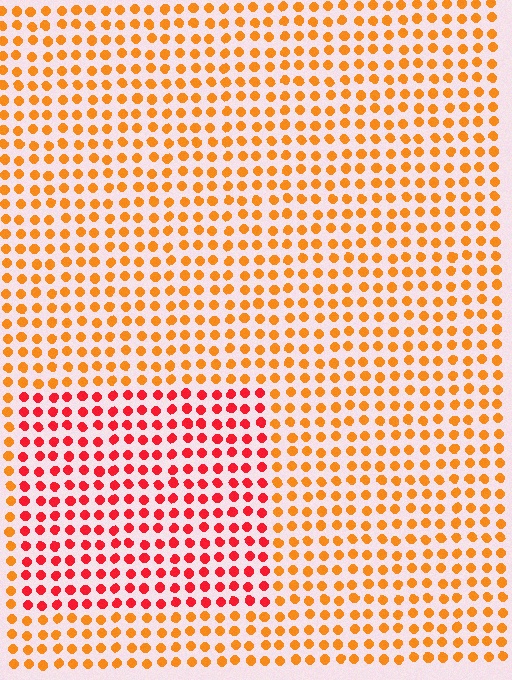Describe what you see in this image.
The image is filled with small orange elements in a uniform arrangement. A rectangle-shaped region is visible where the elements are tinted to a slightly different hue, forming a subtle color boundary.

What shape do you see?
I see a rectangle.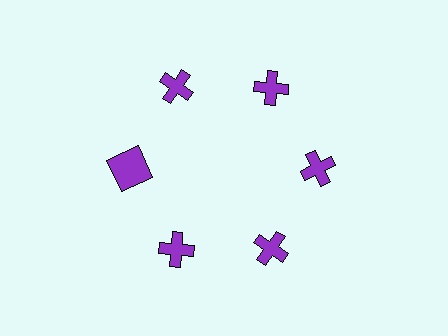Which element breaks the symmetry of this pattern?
The purple square at roughly the 9 o'clock position breaks the symmetry. All other shapes are purple crosses.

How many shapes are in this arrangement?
There are 6 shapes arranged in a ring pattern.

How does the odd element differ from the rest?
It has a different shape: square instead of cross.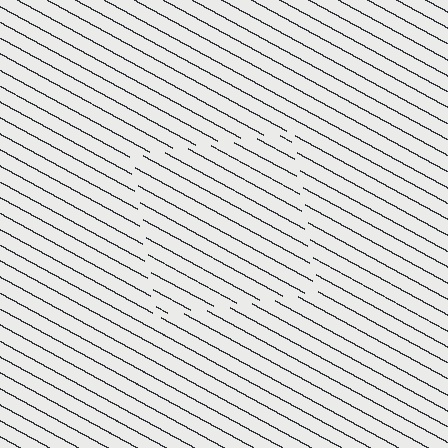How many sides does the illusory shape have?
4 sides — the line-ends trace a square.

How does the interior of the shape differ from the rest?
The interior of the shape contains the same grating, shifted by half a period — the contour is defined by the phase discontinuity where line-ends from the inner and outer gratings abut.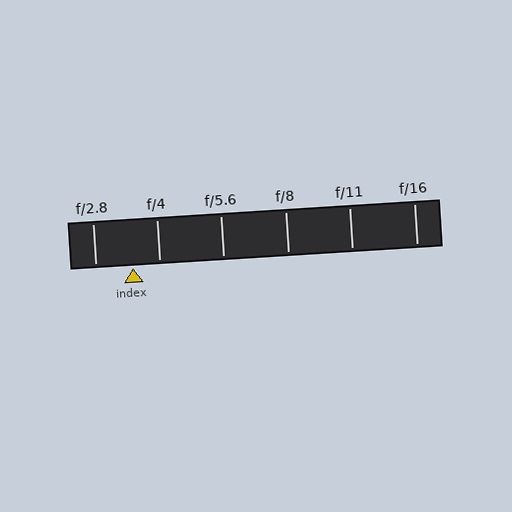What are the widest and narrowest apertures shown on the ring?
The widest aperture shown is f/2.8 and the narrowest is f/16.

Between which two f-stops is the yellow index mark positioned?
The index mark is between f/2.8 and f/4.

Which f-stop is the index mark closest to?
The index mark is closest to f/4.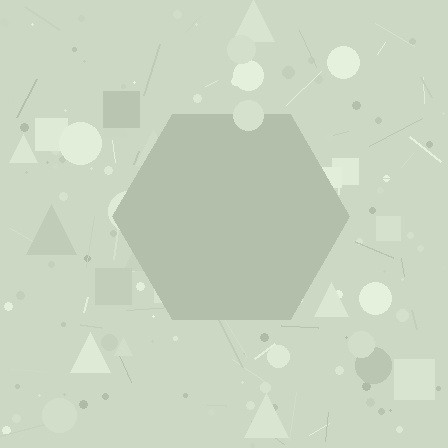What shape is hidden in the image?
A hexagon is hidden in the image.